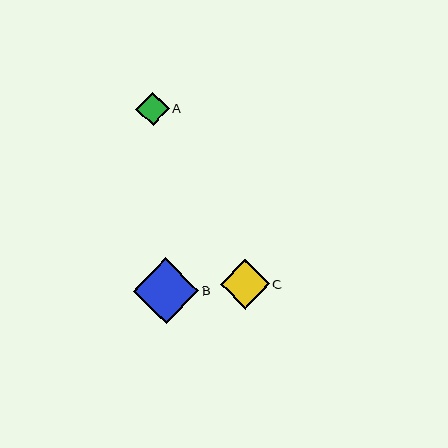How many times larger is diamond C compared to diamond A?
Diamond C is approximately 1.5 times the size of diamond A.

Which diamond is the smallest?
Diamond A is the smallest with a size of approximately 34 pixels.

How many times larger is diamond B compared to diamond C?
Diamond B is approximately 1.3 times the size of diamond C.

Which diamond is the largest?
Diamond B is the largest with a size of approximately 65 pixels.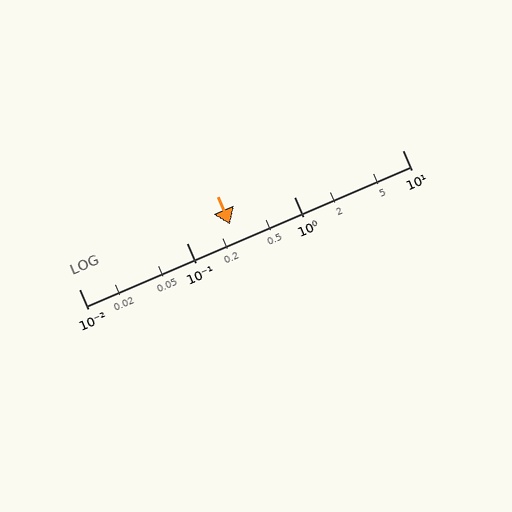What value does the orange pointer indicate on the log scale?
The pointer indicates approximately 0.25.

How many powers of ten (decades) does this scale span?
The scale spans 3 decades, from 0.01 to 10.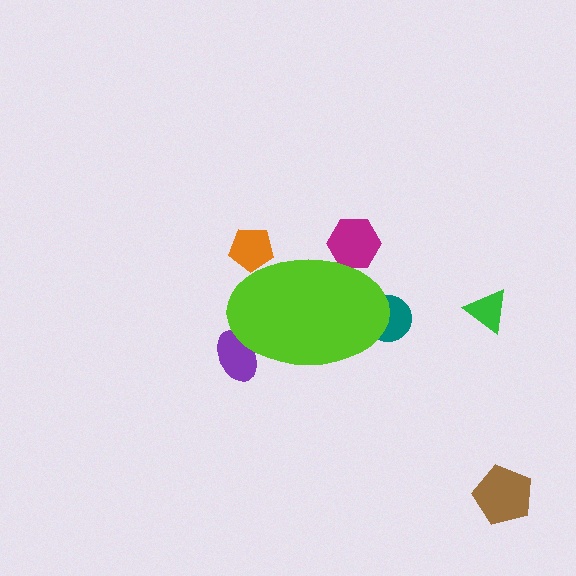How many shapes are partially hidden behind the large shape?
4 shapes are partially hidden.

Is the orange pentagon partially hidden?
Yes, the orange pentagon is partially hidden behind the lime ellipse.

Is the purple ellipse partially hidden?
Yes, the purple ellipse is partially hidden behind the lime ellipse.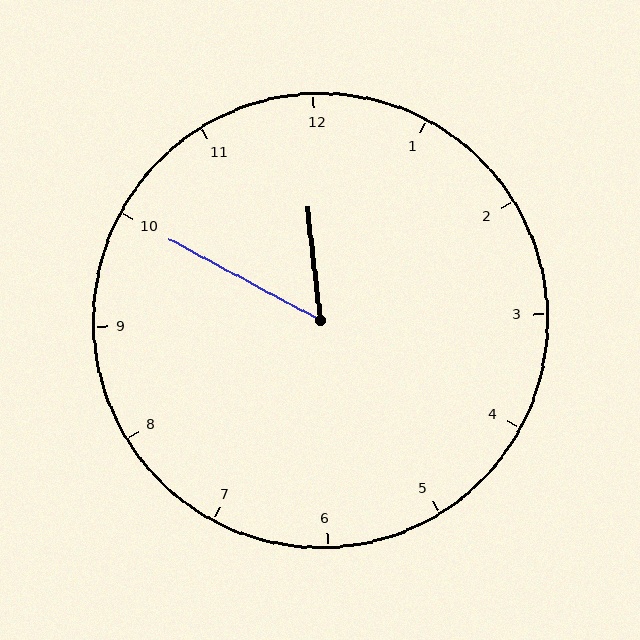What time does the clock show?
11:50.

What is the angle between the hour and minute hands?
Approximately 55 degrees.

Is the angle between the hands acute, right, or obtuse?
It is acute.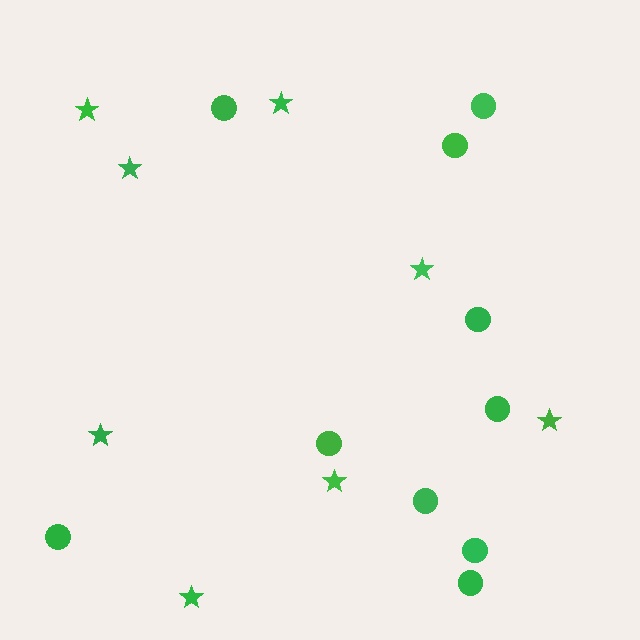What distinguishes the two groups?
There are 2 groups: one group of circles (10) and one group of stars (8).